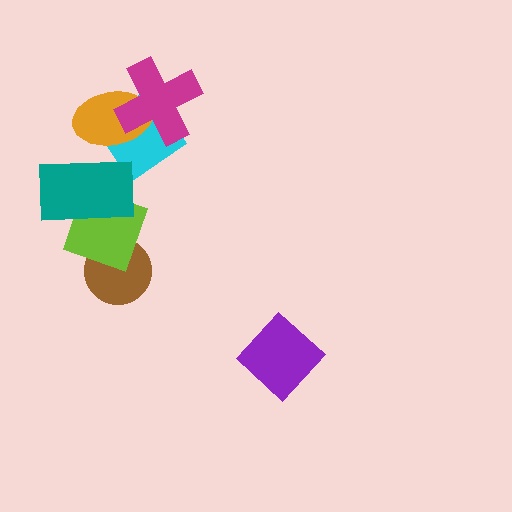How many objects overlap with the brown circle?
1 object overlaps with the brown circle.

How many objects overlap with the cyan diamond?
2 objects overlap with the cyan diamond.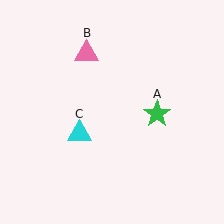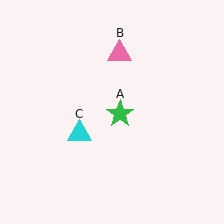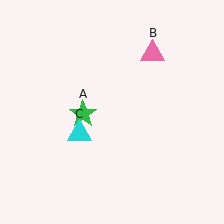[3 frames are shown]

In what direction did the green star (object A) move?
The green star (object A) moved left.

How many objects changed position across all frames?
2 objects changed position: green star (object A), pink triangle (object B).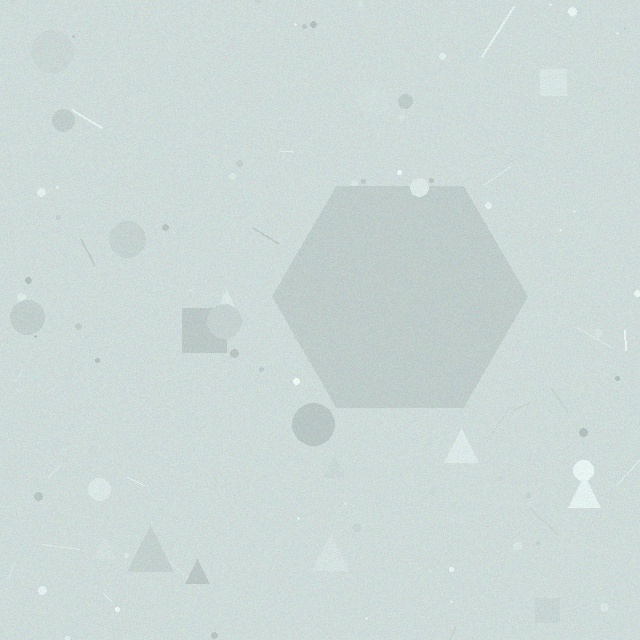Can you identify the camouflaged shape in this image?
The camouflaged shape is a hexagon.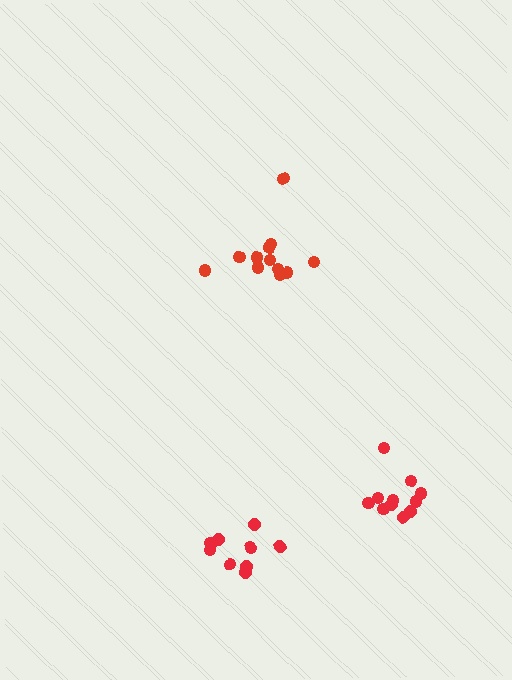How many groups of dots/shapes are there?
There are 3 groups.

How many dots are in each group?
Group 1: 11 dots, Group 2: 9 dots, Group 3: 12 dots (32 total).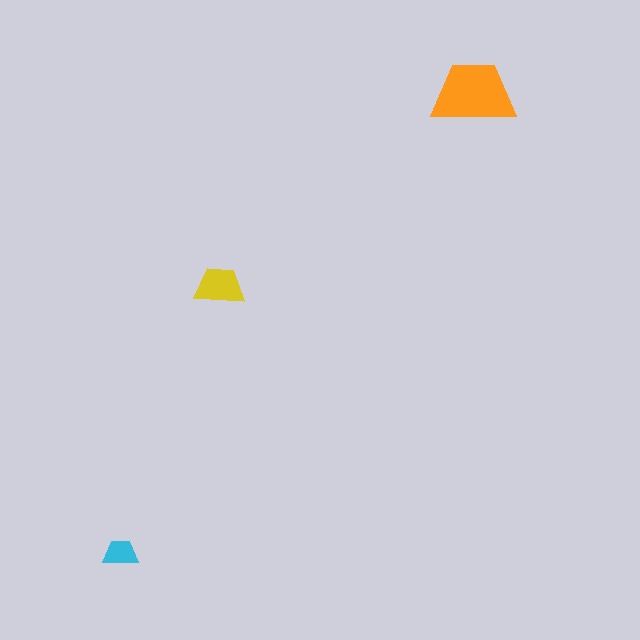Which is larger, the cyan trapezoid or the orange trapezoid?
The orange one.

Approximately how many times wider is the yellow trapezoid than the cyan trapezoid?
About 1.5 times wider.